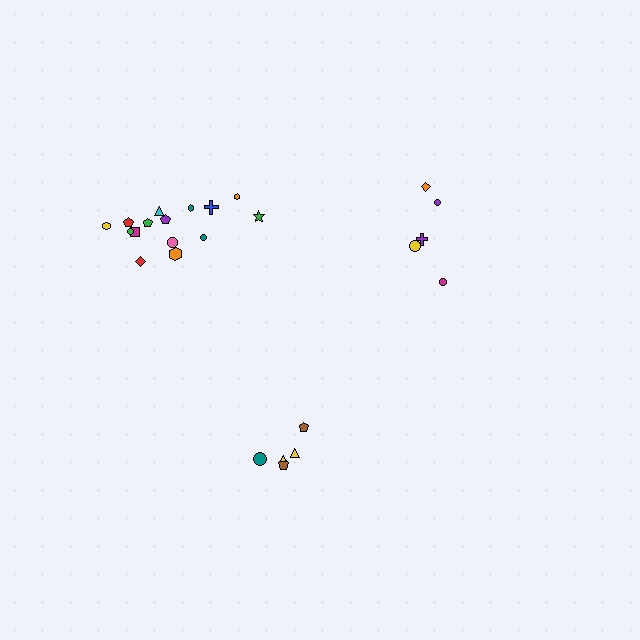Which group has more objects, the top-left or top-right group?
The top-left group.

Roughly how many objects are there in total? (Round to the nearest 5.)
Roughly 25 objects in total.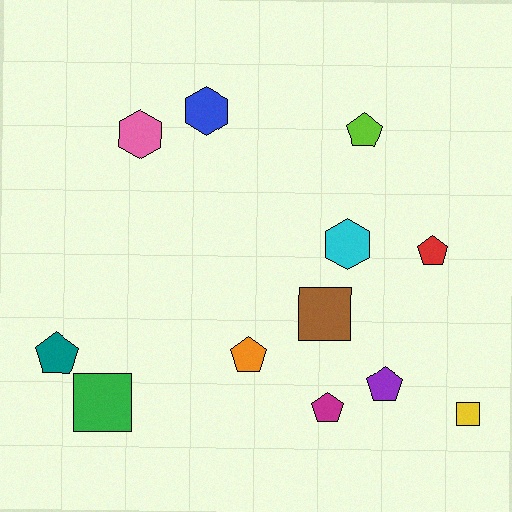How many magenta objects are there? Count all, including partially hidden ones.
There is 1 magenta object.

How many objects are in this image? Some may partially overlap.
There are 12 objects.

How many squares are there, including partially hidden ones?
There are 3 squares.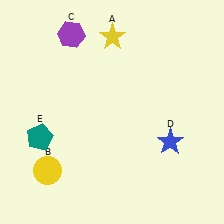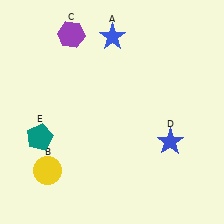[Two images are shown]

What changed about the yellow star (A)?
In Image 1, A is yellow. In Image 2, it changed to blue.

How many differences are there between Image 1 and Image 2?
There is 1 difference between the two images.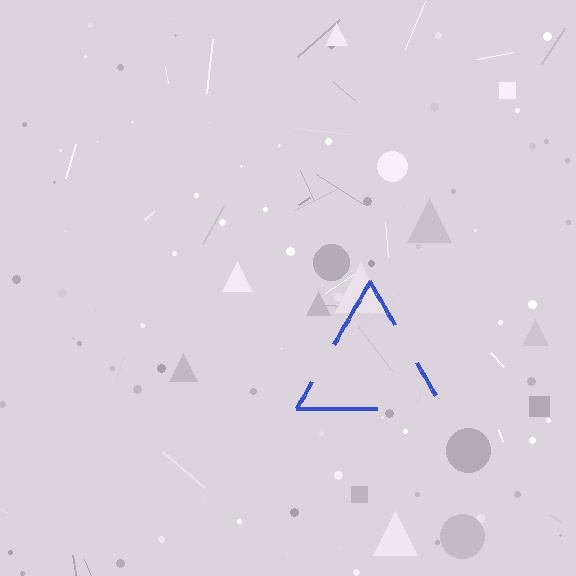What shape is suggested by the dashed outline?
The dashed outline suggests a triangle.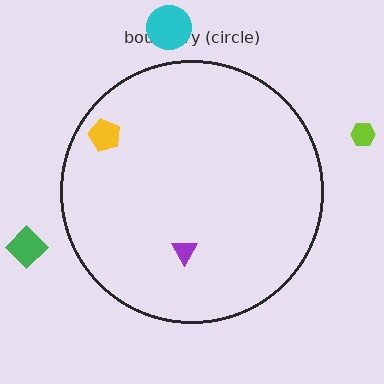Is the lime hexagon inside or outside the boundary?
Outside.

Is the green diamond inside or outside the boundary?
Outside.